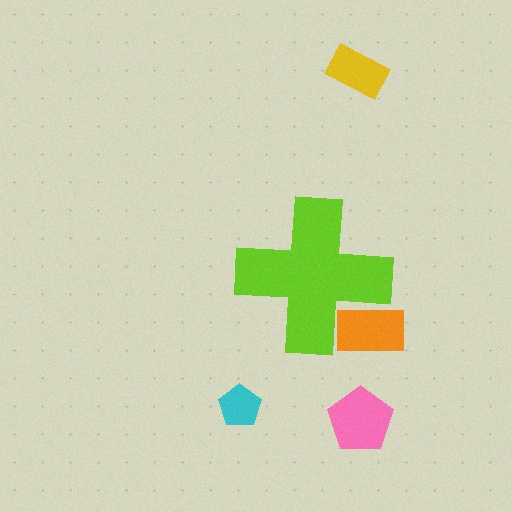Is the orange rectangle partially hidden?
Yes, the orange rectangle is partially hidden behind the lime cross.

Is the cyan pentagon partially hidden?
No, the cyan pentagon is fully visible.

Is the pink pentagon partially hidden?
No, the pink pentagon is fully visible.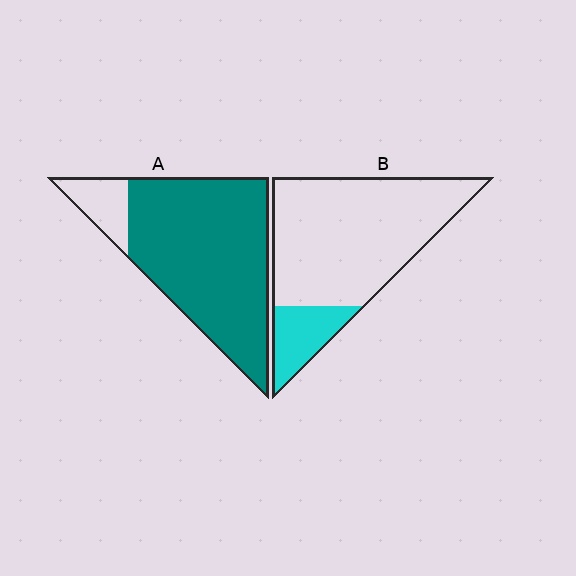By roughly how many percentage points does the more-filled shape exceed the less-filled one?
By roughly 70 percentage points (A over B).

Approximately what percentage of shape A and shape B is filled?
A is approximately 85% and B is approximately 20%.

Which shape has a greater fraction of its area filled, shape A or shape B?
Shape A.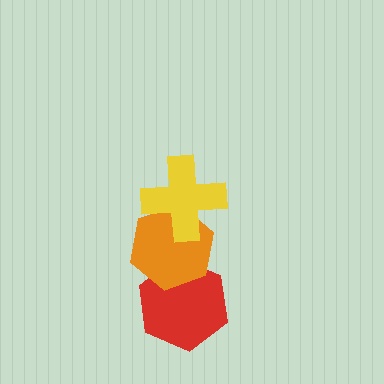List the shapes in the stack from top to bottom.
From top to bottom: the yellow cross, the orange hexagon, the red hexagon.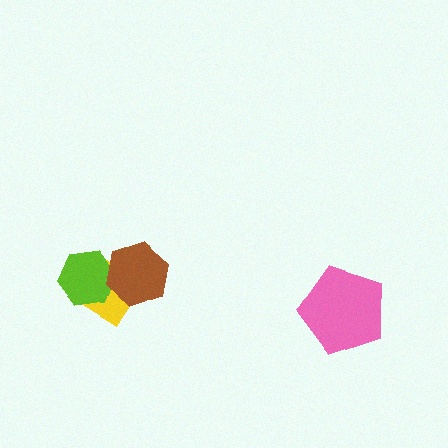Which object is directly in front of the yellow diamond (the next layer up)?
The lime hexagon is directly in front of the yellow diamond.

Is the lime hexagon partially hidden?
Yes, it is partially covered by another shape.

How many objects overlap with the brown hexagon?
2 objects overlap with the brown hexagon.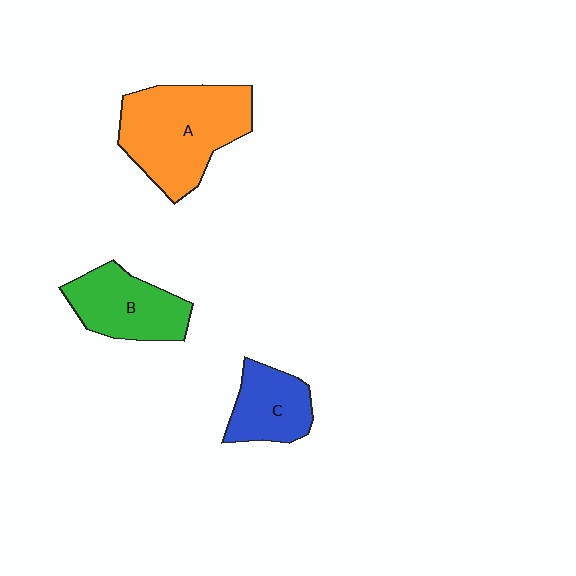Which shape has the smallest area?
Shape C (blue).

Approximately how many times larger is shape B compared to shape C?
Approximately 1.2 times.